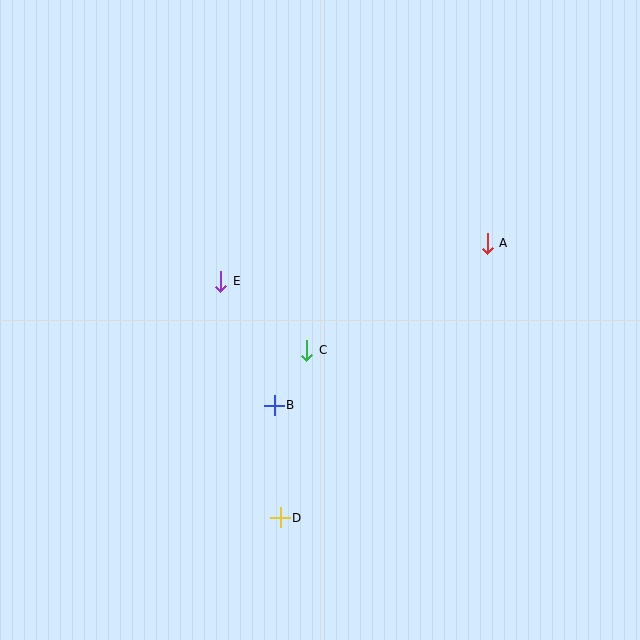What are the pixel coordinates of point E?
Point E is at (221, 281).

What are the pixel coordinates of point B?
Point B is at (274, 405).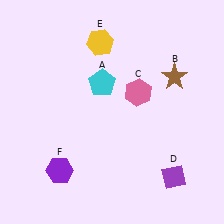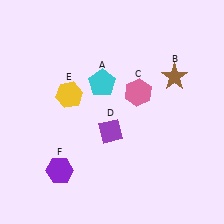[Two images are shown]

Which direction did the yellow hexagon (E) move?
The yellow hexagon (E) moved down.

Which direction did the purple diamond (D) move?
The purple diamond (D) moved left.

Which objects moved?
The objects that moved are: the purple diamond (D), the yellow hexagon (E).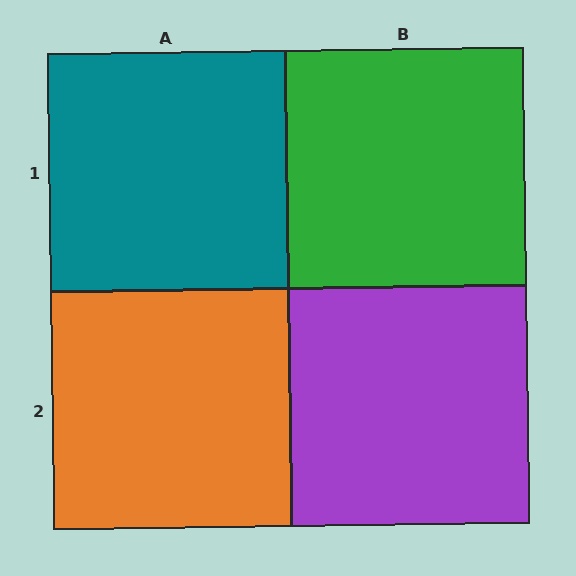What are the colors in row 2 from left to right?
Orange, purple.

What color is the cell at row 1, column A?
Teal.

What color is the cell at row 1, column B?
Green.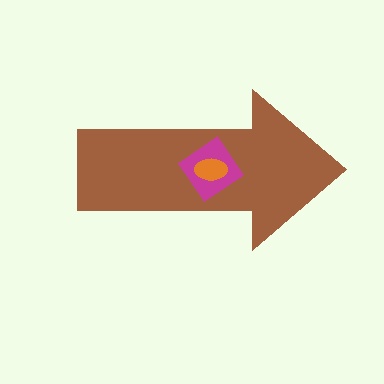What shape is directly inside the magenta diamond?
The orange ellipse.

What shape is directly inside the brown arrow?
The magenta diamond.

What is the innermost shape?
The orange ellipse.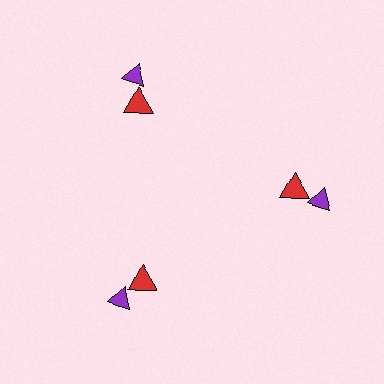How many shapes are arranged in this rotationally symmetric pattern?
There are 6 shapes, arranged in 3 groups of 2.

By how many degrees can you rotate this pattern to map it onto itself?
The pattern maps onto itself every 120 degrees of rotation.